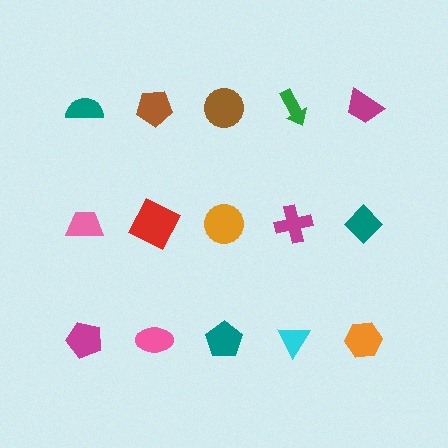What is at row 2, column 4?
A magenta cross.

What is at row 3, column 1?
A magenta pentagon.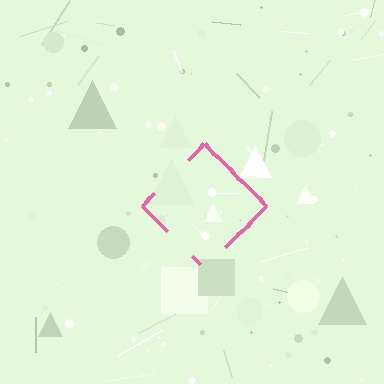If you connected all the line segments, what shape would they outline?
They would outline a diamond.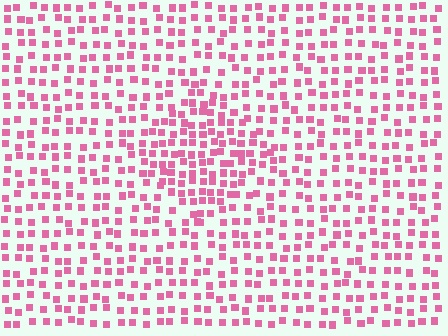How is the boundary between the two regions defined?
The boundary is defined by a change in element density (approximately 1.6x ratio). All elements are the same color, size, and shape.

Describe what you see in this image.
The image contains small pink elements arranged at two different densities. A diamond-shaped region is visible where the elements are more densely packed than the surrounding area.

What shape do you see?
I see a diamond.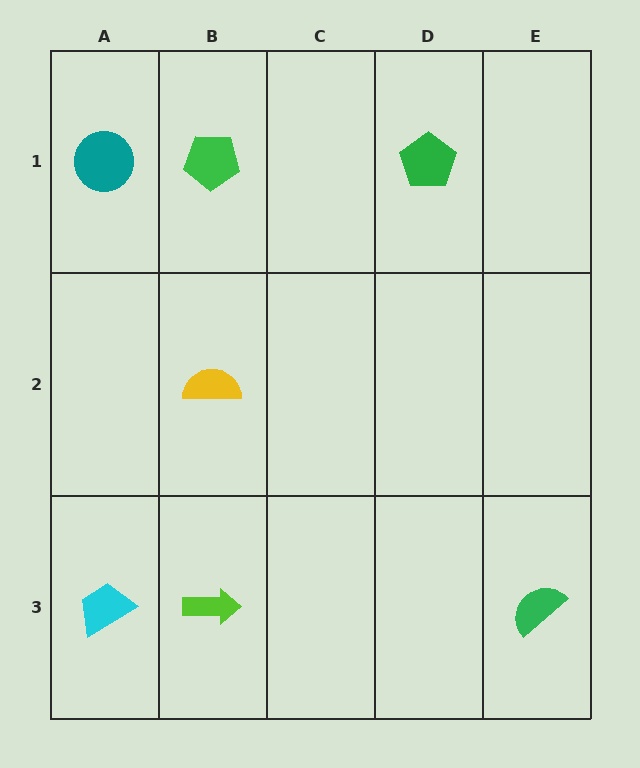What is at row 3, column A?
A cyan trapezoid.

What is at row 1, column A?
A teal circle.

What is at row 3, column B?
A lime arrow.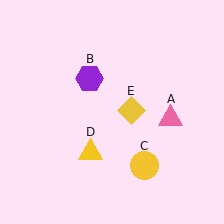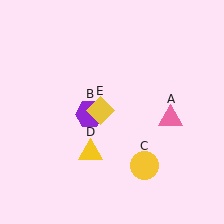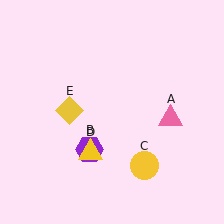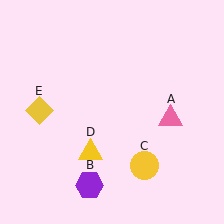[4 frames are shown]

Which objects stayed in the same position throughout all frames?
Pink triangle (object A) and yellow circle (object C) and yellow triangle (object D) remained stationary.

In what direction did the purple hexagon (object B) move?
The purple hexagon (object B) moved down.